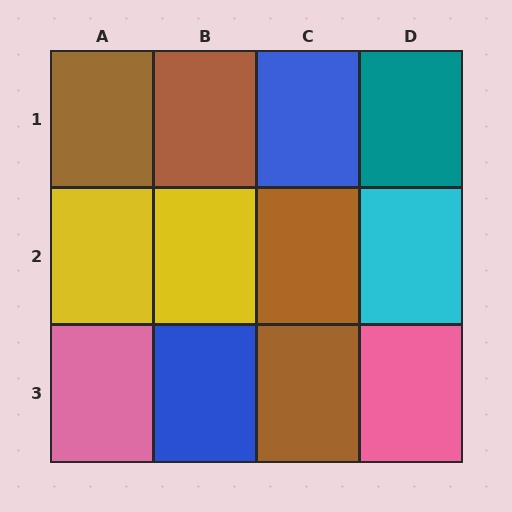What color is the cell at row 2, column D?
Cyan.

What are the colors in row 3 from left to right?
Pink, blue, brown, pink.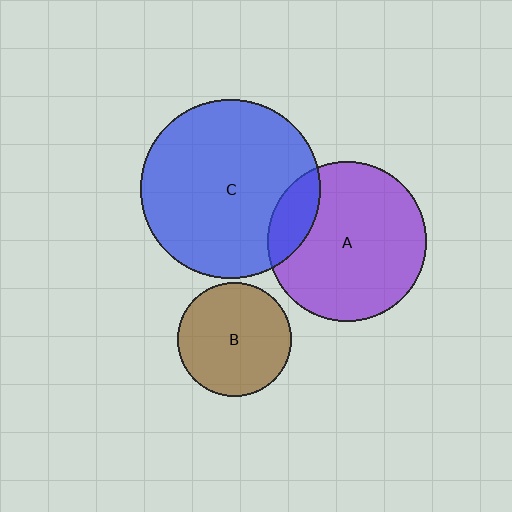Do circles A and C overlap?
Yes.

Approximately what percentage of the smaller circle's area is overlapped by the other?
Approximately 15%.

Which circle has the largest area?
Circle C (blue).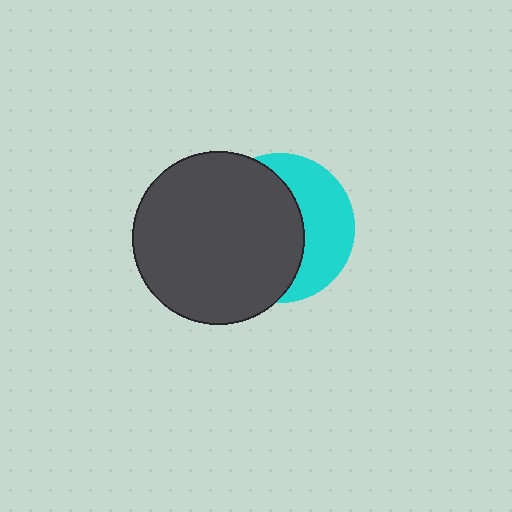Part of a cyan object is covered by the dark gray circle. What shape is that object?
It is a circle.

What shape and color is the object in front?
The object in front is a dark gray circle.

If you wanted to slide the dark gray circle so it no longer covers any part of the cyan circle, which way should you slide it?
Slide it left — that is the most direct way to separate the two shapes.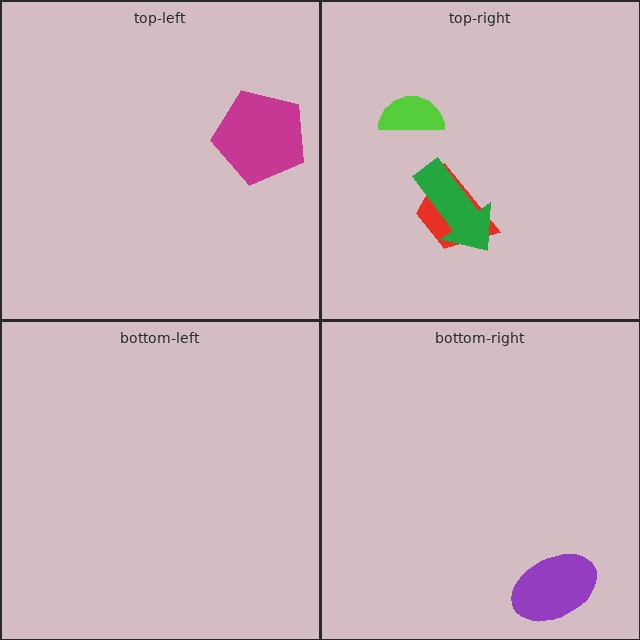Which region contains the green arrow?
The top-right region.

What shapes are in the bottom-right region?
The purple ellipse.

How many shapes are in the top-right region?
3.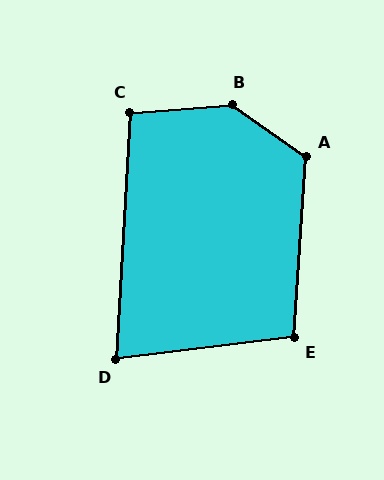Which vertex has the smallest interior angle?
D, at approximately 80 degrees.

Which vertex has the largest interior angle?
B, at approximately 140 degrees.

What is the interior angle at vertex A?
Approximately 122 degrees (obtuse).